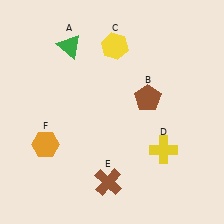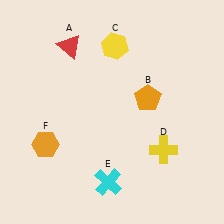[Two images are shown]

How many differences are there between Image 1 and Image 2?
There are 3 differences between the two images.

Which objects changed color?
A changed from green to red. B changed from brown to orange. E changed from brown to cyan.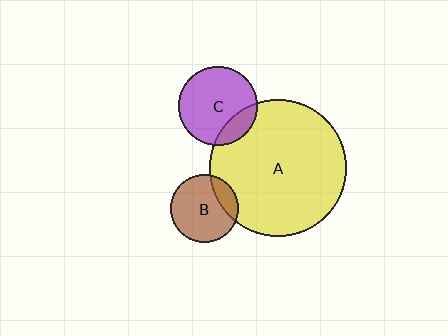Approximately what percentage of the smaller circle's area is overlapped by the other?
Approximately 20%.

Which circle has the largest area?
Circle A (yellow).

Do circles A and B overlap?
Yes.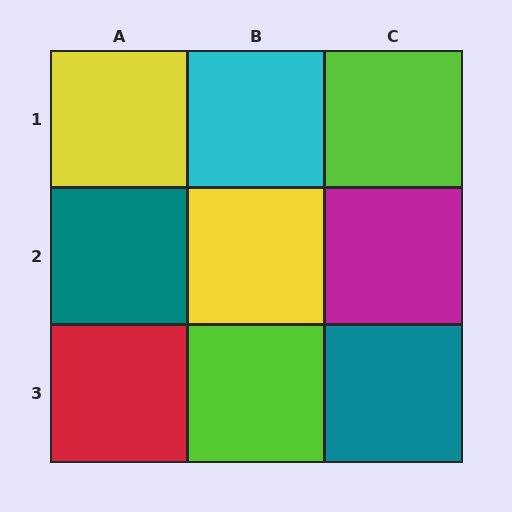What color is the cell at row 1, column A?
Yellow.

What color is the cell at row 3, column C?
Teal.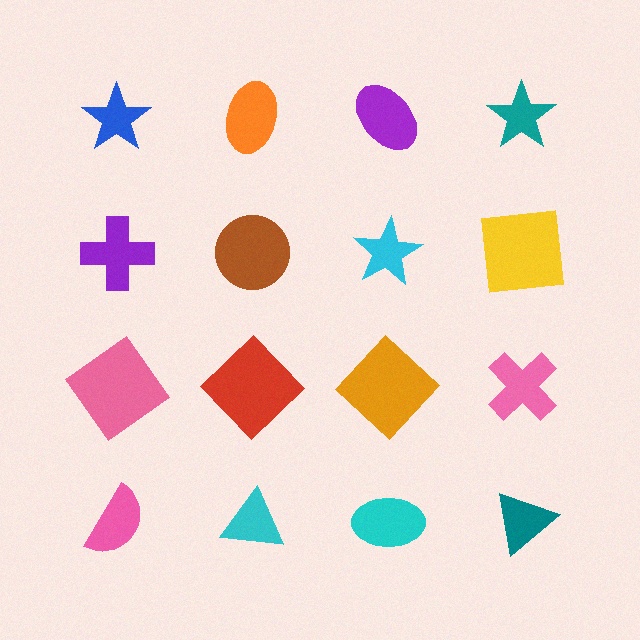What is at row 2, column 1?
A purple cross.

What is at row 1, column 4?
A teal star.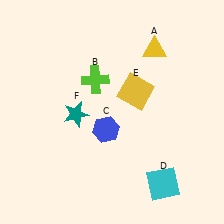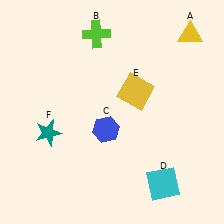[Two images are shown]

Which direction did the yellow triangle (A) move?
The yellow triangle (A) moved right.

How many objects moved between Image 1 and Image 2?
3 objects moved between the two images.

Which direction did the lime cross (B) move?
The lime cross (B) moved up.